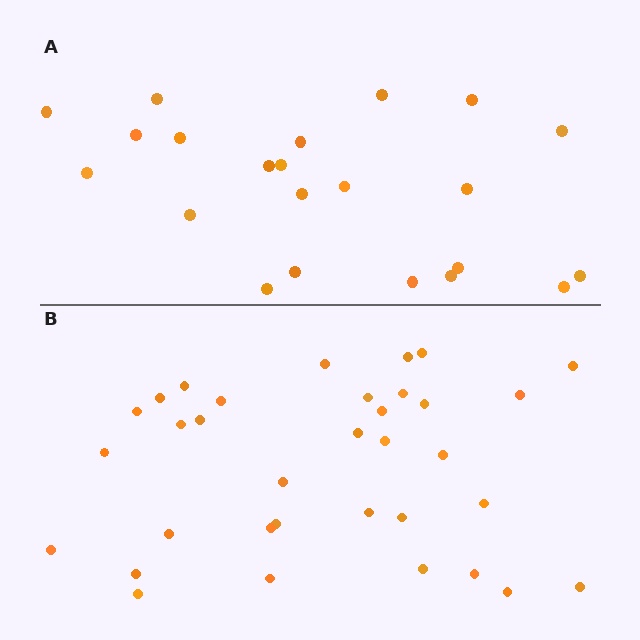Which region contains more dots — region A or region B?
Region B (the bottom region) has more dots.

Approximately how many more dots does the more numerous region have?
Region B has roughly 12 or so more dots than region A.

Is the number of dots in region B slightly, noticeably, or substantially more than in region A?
Region B has substantially more. The ratio is roughly 1.5 to 1.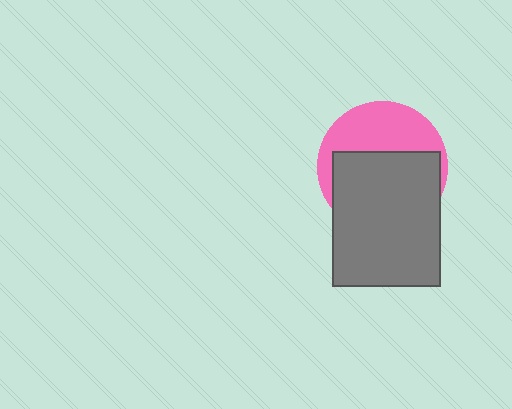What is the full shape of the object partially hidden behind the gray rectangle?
The partially hidden object is a pink circle.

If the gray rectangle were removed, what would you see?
You would see the complete pink circle.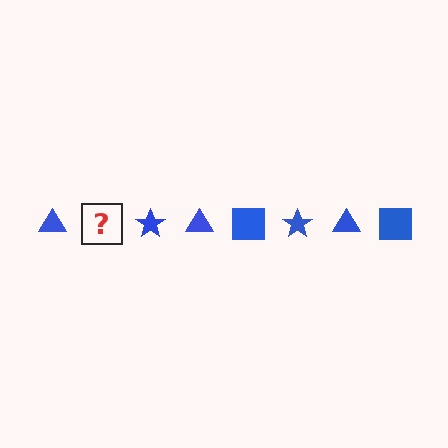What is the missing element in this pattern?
The missing element is a blue square.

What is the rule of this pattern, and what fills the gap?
The rule is that the pattern cycles through triangle, square, star shapes in blue. The gap should be filled with a blue square.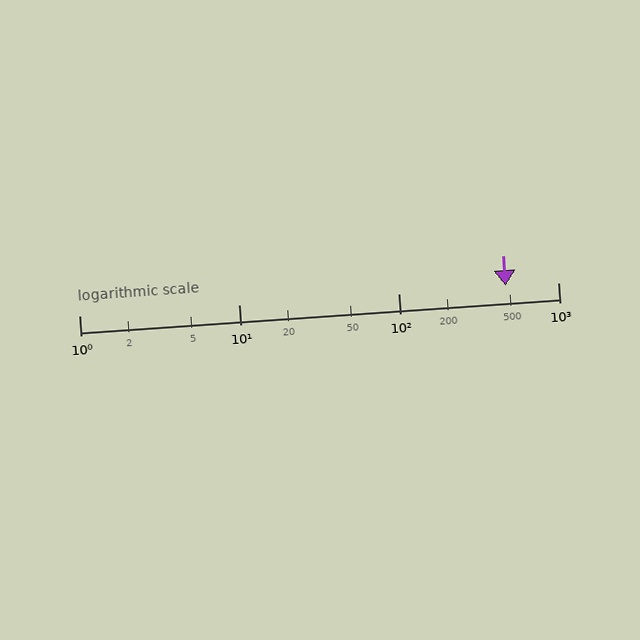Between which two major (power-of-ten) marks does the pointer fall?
The pointer is between 100 and 1000.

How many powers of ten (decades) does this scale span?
The scale spans 3 decades, from 1 to 1000.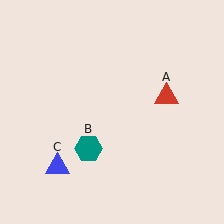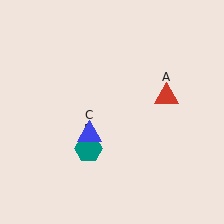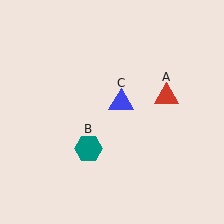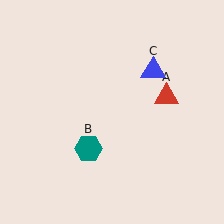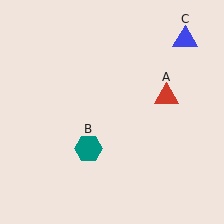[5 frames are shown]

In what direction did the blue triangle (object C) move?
The blue triangle (object C) moved up and to the right.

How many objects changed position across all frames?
1 object changed position: blue triangle (object C).